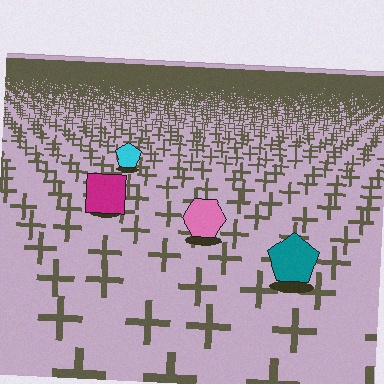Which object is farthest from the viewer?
The cyan pentagon is farthest from the viewer. It appears smaller and the ground texture around it is denser.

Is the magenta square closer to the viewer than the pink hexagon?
No. The pink hexagon is closer — you can tell from the texture gradient: the ground texture is coarser near it.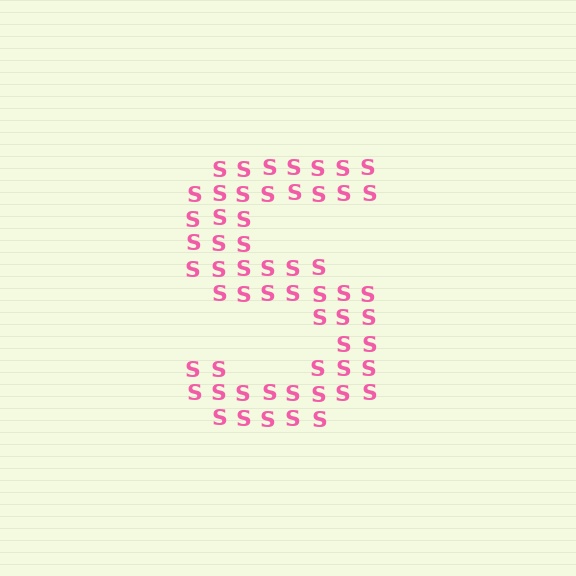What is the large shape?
The large shape is the letter S.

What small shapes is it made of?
It is made of small letter S's.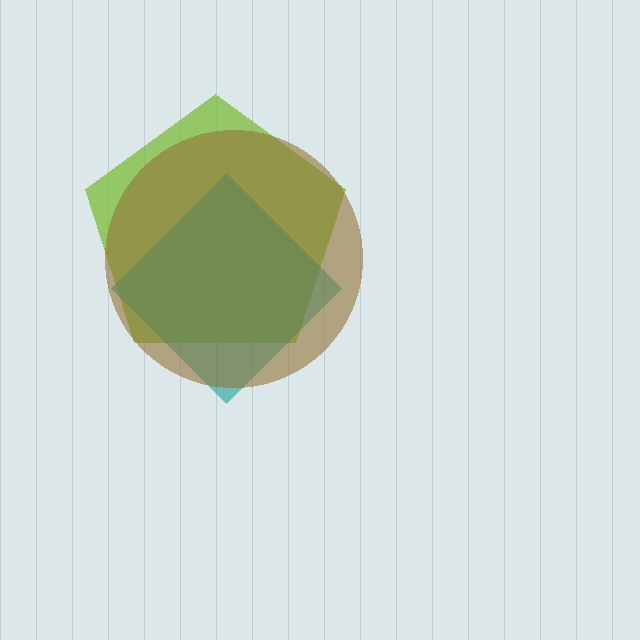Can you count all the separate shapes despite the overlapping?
Yes, there are 3 separate shapes.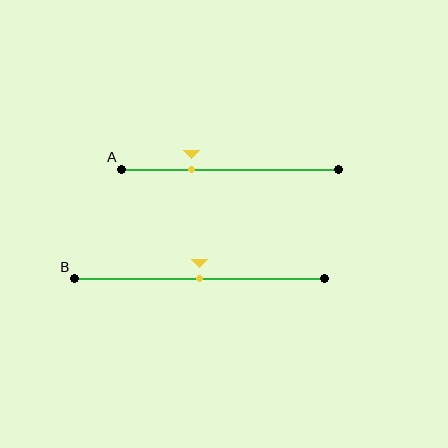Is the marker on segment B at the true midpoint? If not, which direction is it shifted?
Yes, the marker on segment B is at the true midpoint.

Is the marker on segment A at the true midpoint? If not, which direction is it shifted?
No, the marker on segment A is shifted to the left by about 18% of the segment length.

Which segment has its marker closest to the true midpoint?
Segment B has its marker closest to the true midpoint.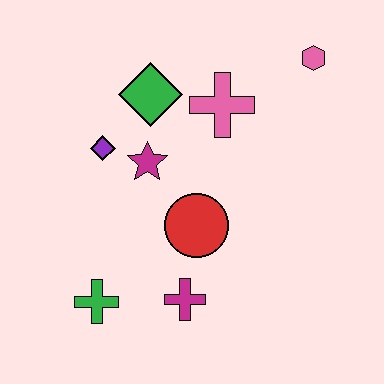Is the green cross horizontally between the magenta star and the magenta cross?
No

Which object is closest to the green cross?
The magenta cross is closest to the green cross.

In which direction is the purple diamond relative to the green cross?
The purple diamond is above the green cross.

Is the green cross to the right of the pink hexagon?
No